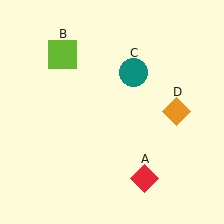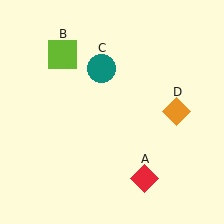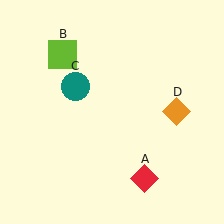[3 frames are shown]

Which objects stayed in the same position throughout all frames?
Red diamond (object A) and lime square (object B) and orange diamond (object D) remained stationary.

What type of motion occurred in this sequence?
The teal circle (object C) rotated counterclockwise around the center of the scene.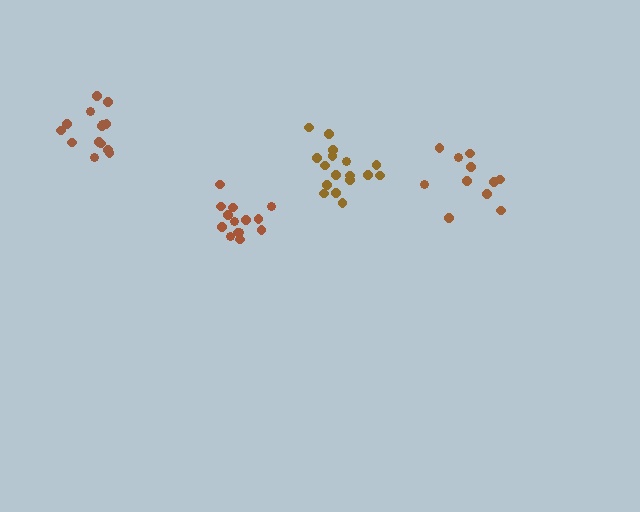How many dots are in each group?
Group 1: 17 dots, Group 2: 11 dots, Group 3: 14 dots, Group 4: 14 dots (56 total).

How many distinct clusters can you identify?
There are 4 distinct clusters.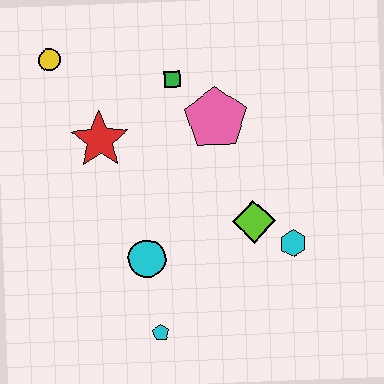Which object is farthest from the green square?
The cyan pentagon is farthest from the green square.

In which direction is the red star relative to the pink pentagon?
The red star is to the left of the pink pentagon.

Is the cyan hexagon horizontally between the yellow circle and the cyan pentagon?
No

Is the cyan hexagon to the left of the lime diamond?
No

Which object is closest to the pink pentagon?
The green square is closest to the pink pentagon.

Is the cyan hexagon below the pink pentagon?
Yes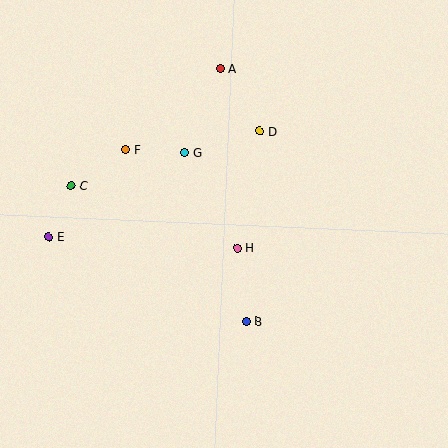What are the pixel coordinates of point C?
Point C is at (71, 185).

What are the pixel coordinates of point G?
Point G is at (185, 153).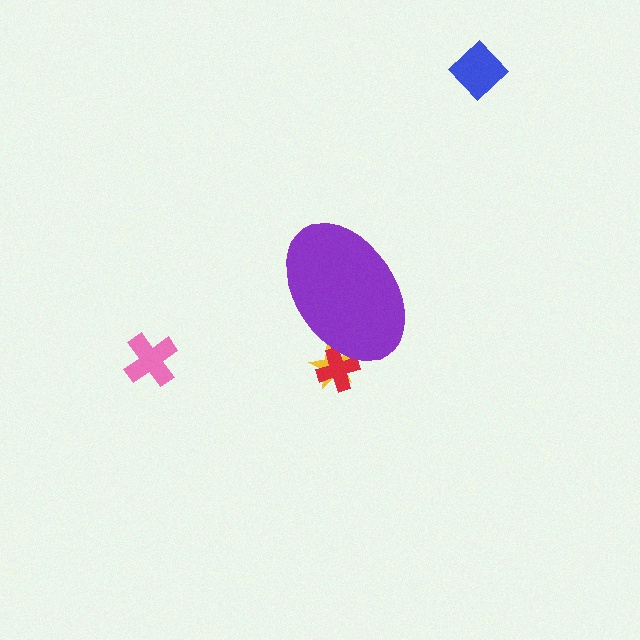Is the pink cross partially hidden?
No, the pink cross is fully visible.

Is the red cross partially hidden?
Yes, the red cross is partially hidden behind the purple ellipse.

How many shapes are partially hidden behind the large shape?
2 shapes are partially hidden.